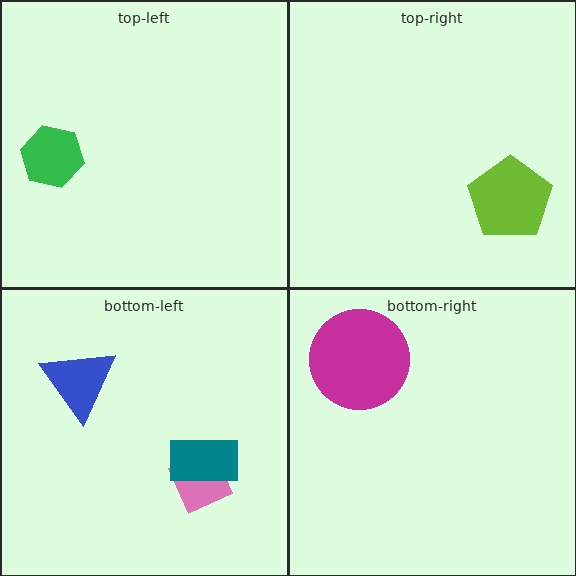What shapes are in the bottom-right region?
The magenta circle.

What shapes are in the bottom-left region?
The blue triangle, the pink diamond, the teal rectangle.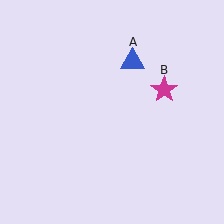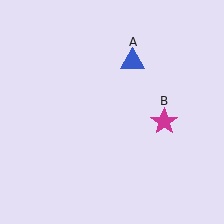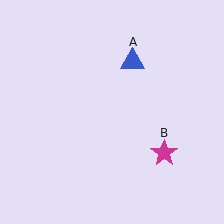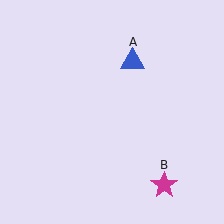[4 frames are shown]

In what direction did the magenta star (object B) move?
The magenta star (object B) moved down.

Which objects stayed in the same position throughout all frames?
Blue triangle (object A) remained stationary.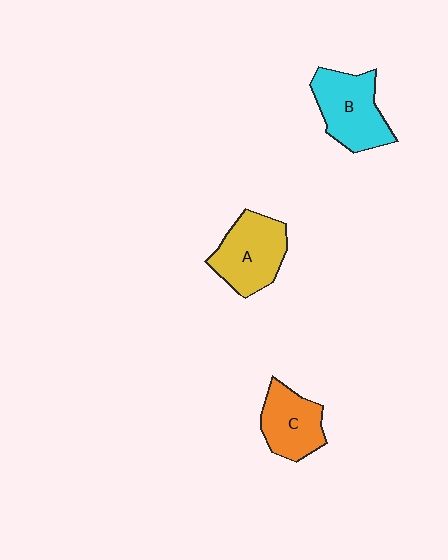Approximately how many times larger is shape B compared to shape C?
Approximately 1.3 times.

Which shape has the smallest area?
Shape C (orange).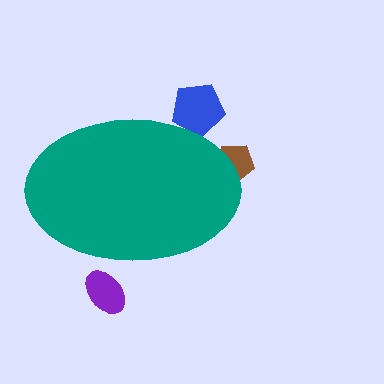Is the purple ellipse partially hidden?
Yes, the purple ellipse is partially hidden behind the teal ellipse.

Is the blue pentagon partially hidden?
Yes, the blue pentagon is partially hidden behind the teal ellipse.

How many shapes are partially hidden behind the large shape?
3 shapes are partially hidden.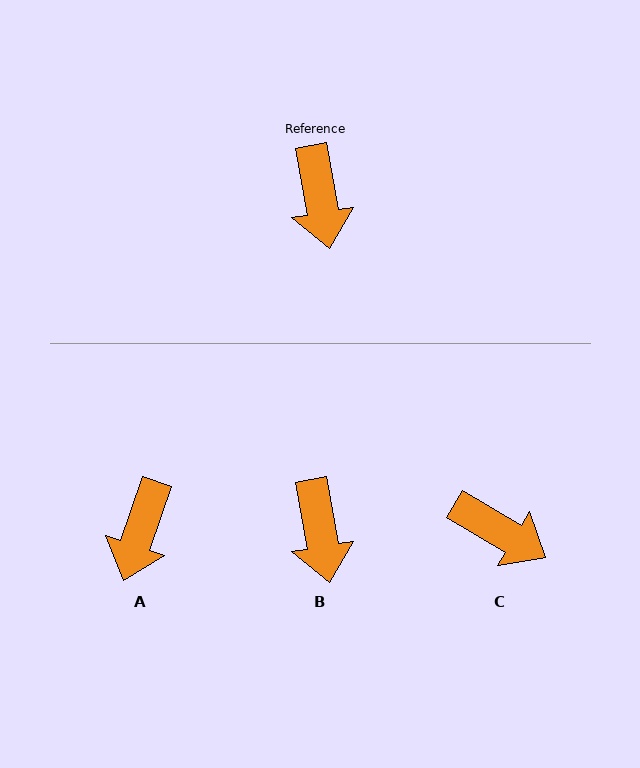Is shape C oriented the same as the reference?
No, it is off by about 50 degrees.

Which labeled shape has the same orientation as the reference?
B.